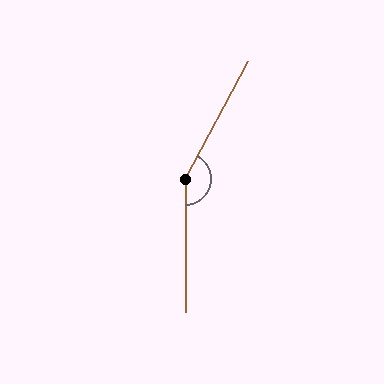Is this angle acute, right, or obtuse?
It is obtuse.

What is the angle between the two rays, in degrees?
Approximately 152 degrees.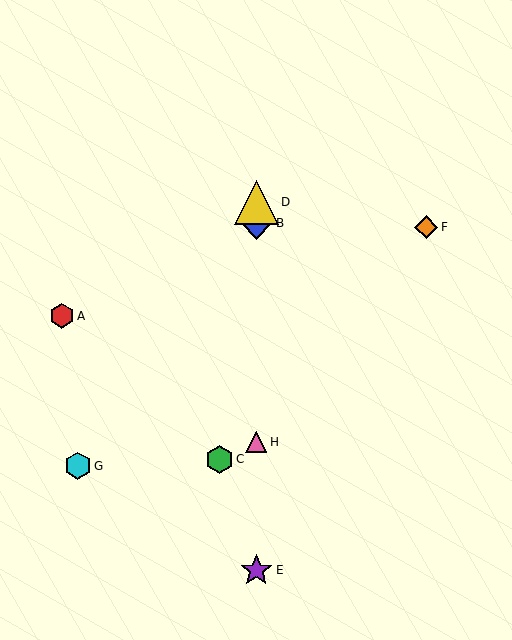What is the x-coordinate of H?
Object H is at x≈256.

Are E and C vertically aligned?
No, E is at x≈256 and C is at x≈219.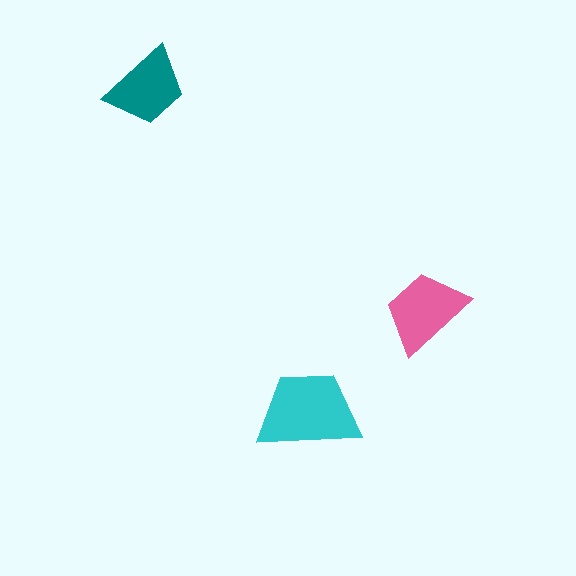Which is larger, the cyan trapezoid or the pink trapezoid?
The cyan one.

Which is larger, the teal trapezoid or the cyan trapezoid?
The cyan one.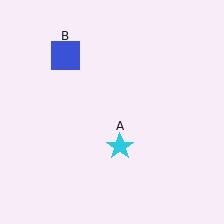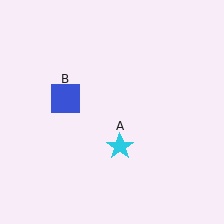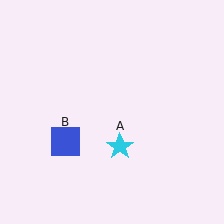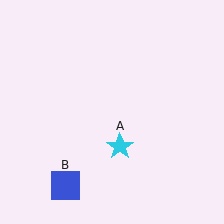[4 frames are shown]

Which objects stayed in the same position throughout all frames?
Cyan star (object A) remained stationary.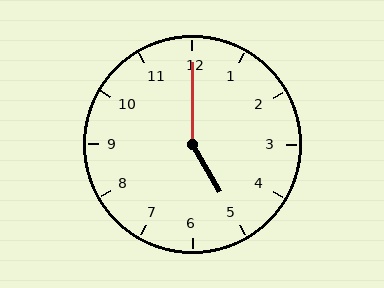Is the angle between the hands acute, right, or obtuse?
It is obtuse.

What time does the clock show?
5:00.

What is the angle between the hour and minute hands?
Approximately 150 degrees.